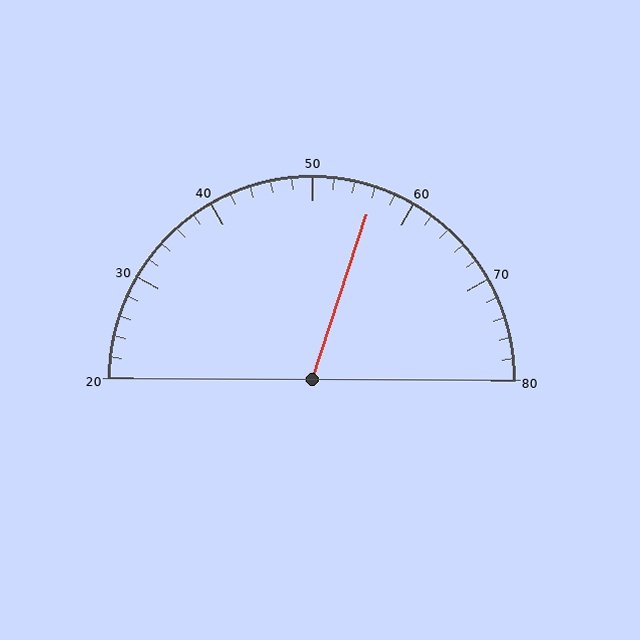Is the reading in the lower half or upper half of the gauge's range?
The reading is in the upper half of the range (20 to 80).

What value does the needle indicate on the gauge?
The needle indicates approximately 56.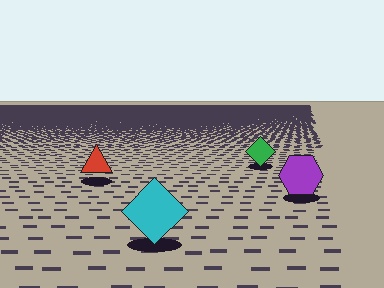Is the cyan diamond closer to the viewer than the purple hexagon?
Yes. The cyan diamond is closer — you can tell from the texture gradient: the ground texture is coarser near it.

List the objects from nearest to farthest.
From nearest to farthest: the cyan diamond, the purple hexagon, the red triangle, the green diamond.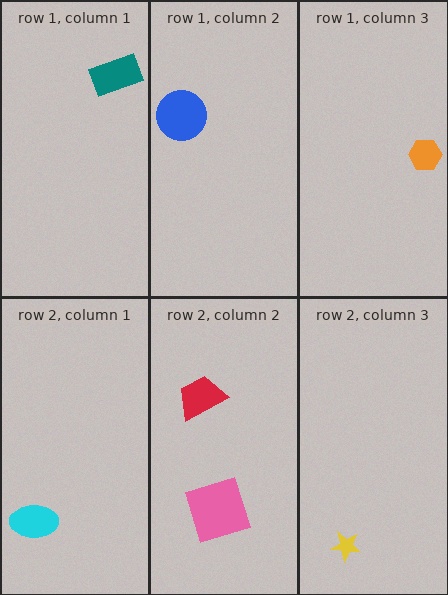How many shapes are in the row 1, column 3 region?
1.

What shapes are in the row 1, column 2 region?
The blue circle.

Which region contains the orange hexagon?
The row 1, column 3 region.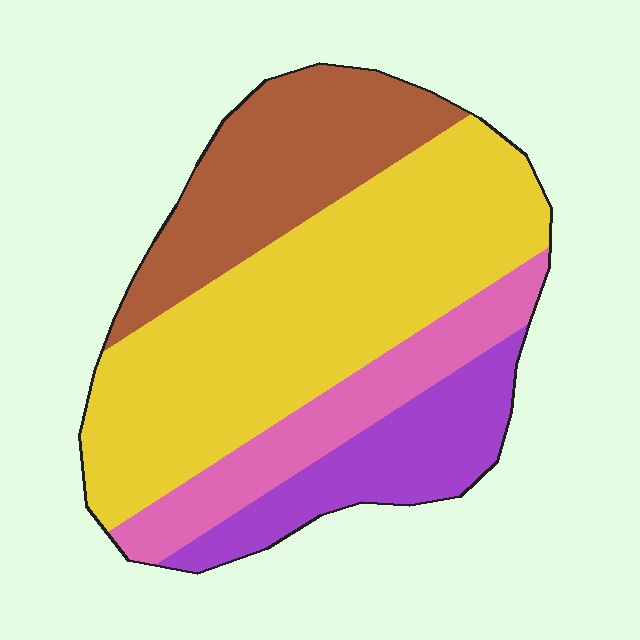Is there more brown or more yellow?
Yellow.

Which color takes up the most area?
Yellow, at roughly 45%.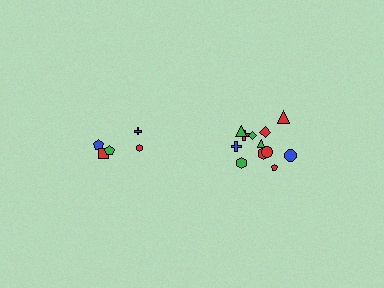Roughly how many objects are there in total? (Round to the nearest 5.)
Roughly 15 objects in total.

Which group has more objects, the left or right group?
The right group.